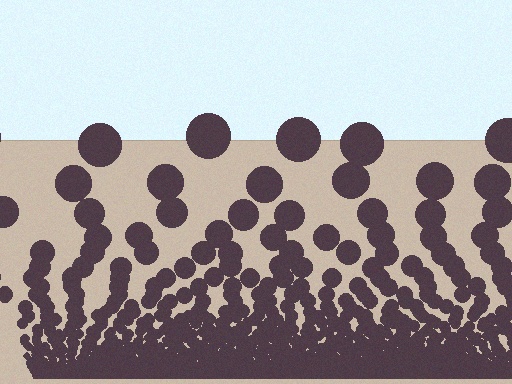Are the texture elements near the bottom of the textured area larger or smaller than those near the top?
Smaller. The gradient is inverted — elements near the bottom are smaller and denser.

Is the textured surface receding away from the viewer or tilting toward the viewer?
The surface appears to tilt toward the viewer. Texture elements get larger and sparser toward the top.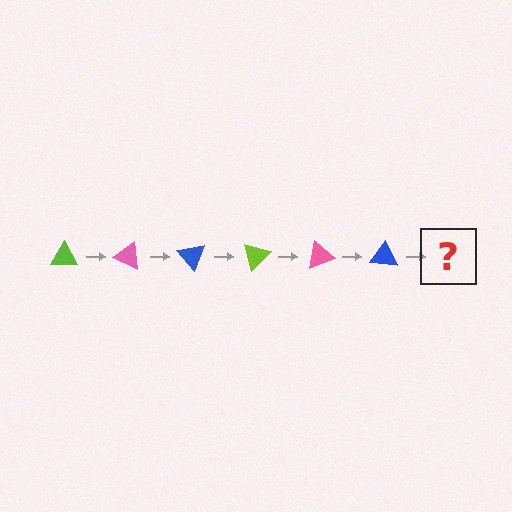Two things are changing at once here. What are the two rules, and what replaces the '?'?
The two rules are that it rotates 25 degrees each step and the color cycles through lime, pink, and blue. The '?' should be a lime triangle, rotated 150 degrees from the start.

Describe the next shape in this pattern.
It should be a lime triangle, rotated 150 degrees from the start.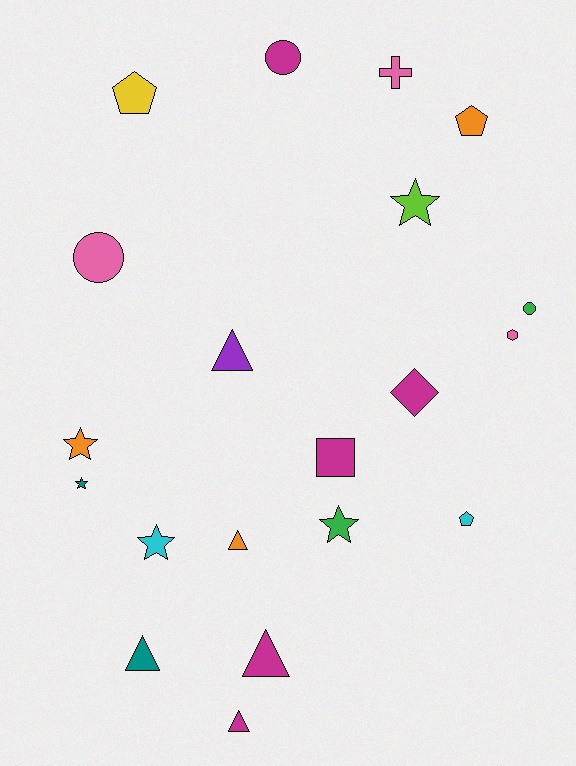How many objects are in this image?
There are 20 objects.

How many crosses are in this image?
There is 1 cross.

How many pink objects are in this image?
There are 3 pink objects.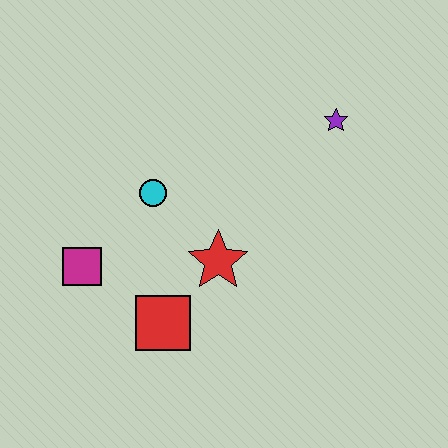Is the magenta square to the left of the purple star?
Yes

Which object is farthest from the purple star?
The magenta square is farthest from the purple star.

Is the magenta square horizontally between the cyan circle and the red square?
No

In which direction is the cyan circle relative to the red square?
The cyan circle is above the red square.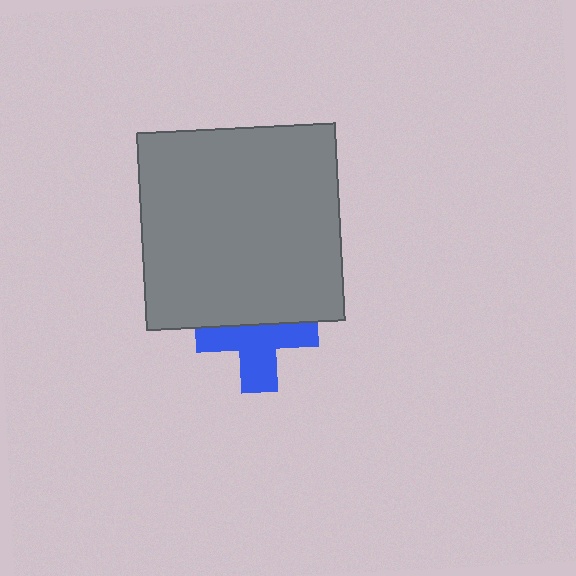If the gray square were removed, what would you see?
You would see the complete blue cross.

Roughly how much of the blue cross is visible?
About half of it is visible (roughly 59%).